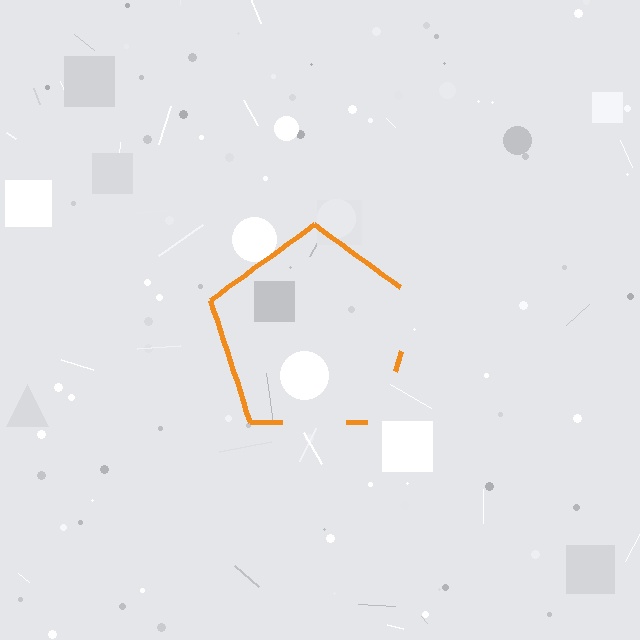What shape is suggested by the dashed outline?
The dashed outline suggests a pentagon.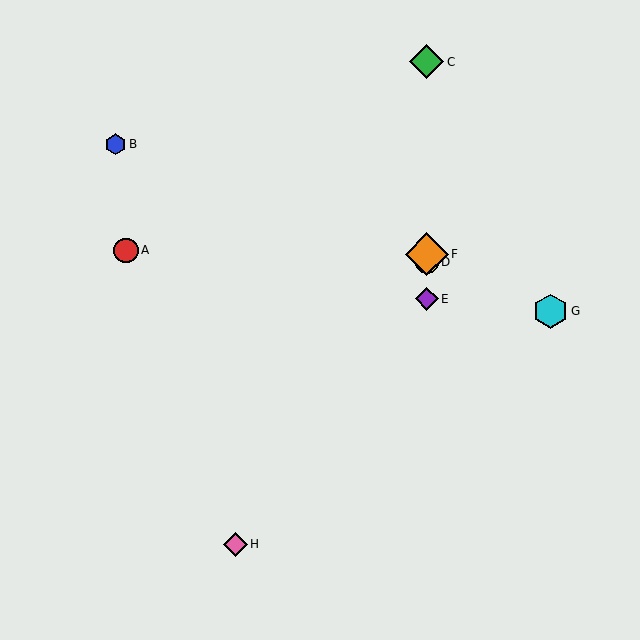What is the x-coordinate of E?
Object E is at x≈427.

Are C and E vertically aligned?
Yes, both are at x≈427.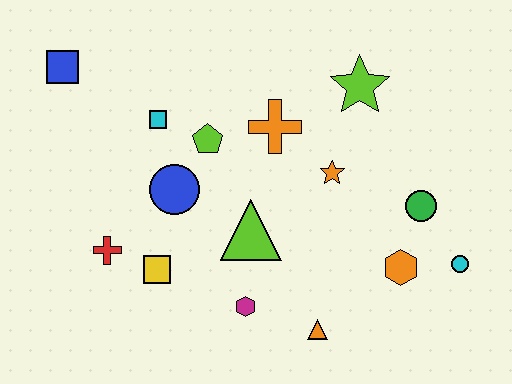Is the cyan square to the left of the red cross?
No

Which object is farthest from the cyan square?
The cyan circle is farthest from the cyan square.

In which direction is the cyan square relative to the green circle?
The cyan square is to the left of the green circle.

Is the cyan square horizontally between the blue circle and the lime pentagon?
No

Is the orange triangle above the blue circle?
No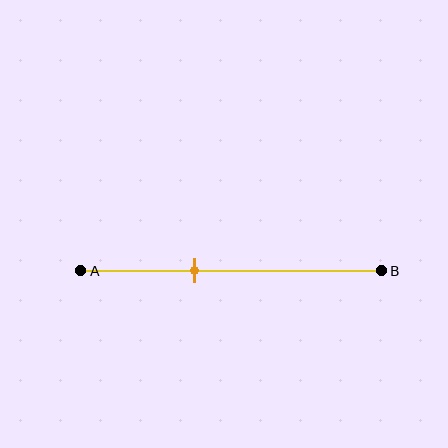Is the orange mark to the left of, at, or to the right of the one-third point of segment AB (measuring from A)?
The orange mark is to the right of the one-third point of segment AB.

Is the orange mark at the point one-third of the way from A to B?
No, the mark is at about 40% from A, not at the 33% one-third point.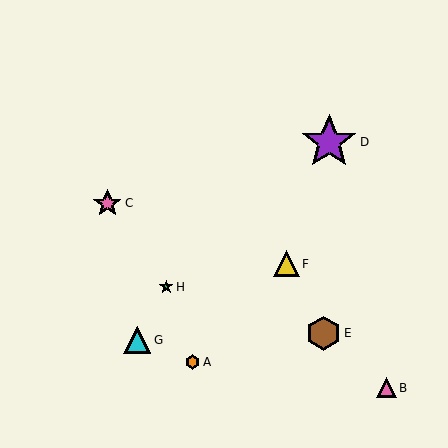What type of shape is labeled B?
Shape B is a pink triangle.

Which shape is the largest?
The purple star (labeled D) is the largest.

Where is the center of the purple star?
The center of the purple star is at (329, 142).